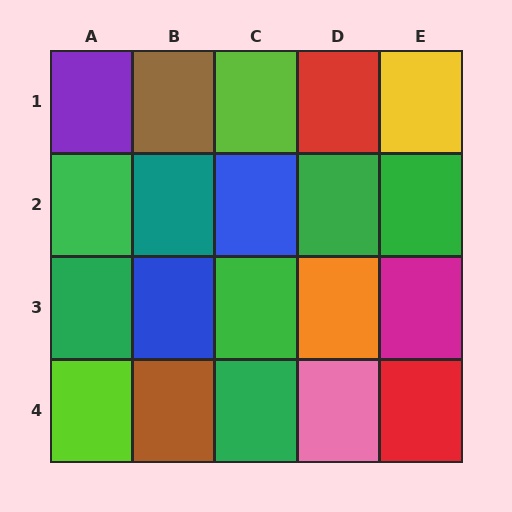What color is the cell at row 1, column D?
Red.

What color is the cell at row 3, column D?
Orange.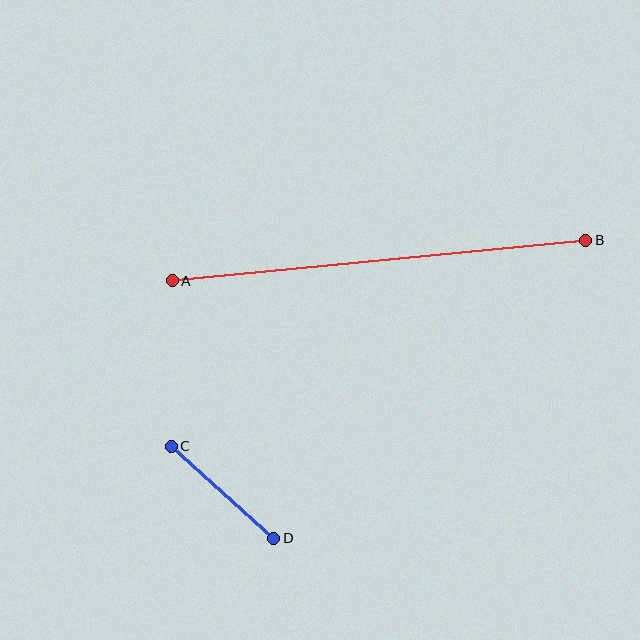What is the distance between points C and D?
The distance is approximately 138 pixels.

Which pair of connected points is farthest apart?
Points A and B are farthest apart.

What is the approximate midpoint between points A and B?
The midpoint is at approximately (379, 260) pixels.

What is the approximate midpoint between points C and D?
The midpoint is at approximately (223, 492) pixels.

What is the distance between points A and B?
The distance is approximately 415 pixels.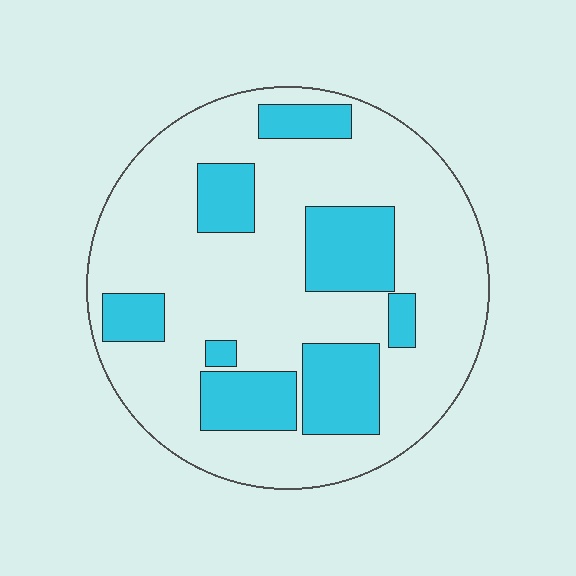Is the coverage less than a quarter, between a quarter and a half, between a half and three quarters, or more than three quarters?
Between a quarter and a half.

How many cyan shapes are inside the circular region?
8.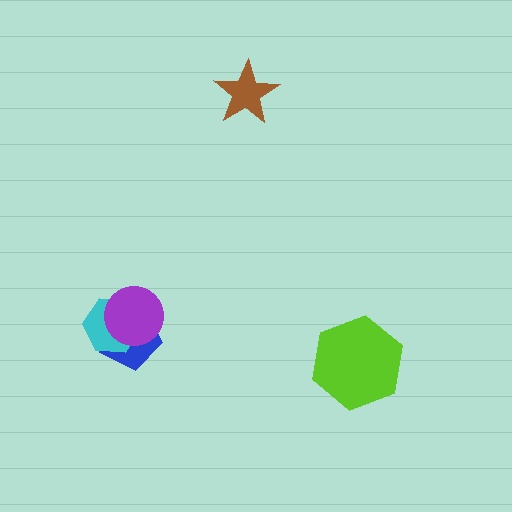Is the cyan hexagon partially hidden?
Yes, it is partially covered by another shape.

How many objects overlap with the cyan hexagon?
2 objects overlap with the cyan hexagon.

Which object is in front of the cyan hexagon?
The purple circle is in front of the cyan hexagon.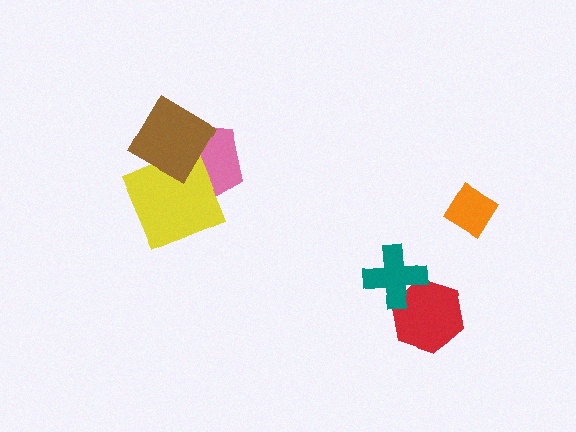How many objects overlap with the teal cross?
1 object overlaps with the teal cross.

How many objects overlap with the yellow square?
2 objects overlap with the yellow square.